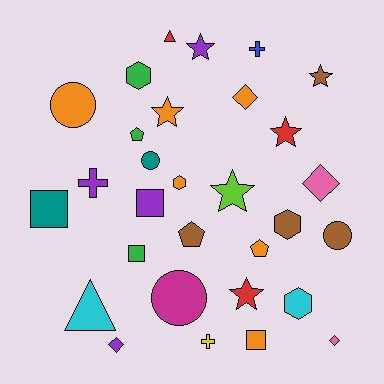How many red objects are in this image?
There are 3 red objects.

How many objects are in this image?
There are 30 objects.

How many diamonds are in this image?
There are 4 diamonds.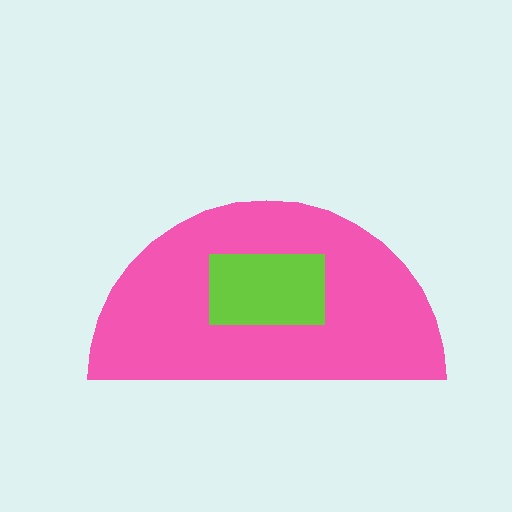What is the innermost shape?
The lime rectangle.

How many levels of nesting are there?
2.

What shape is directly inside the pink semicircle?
The lime rectangle.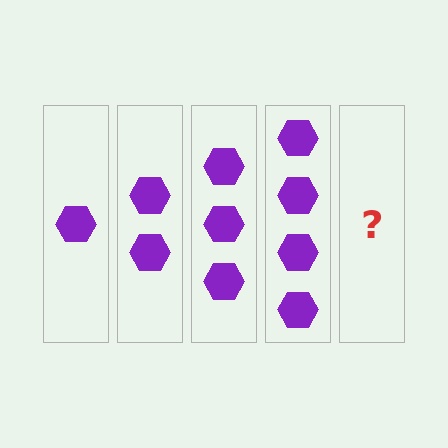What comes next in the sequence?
The next element should be 5 hexagons.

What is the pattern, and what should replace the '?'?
The pattern is that each step adds one more hexagon. The '?' should be 5 hexagons.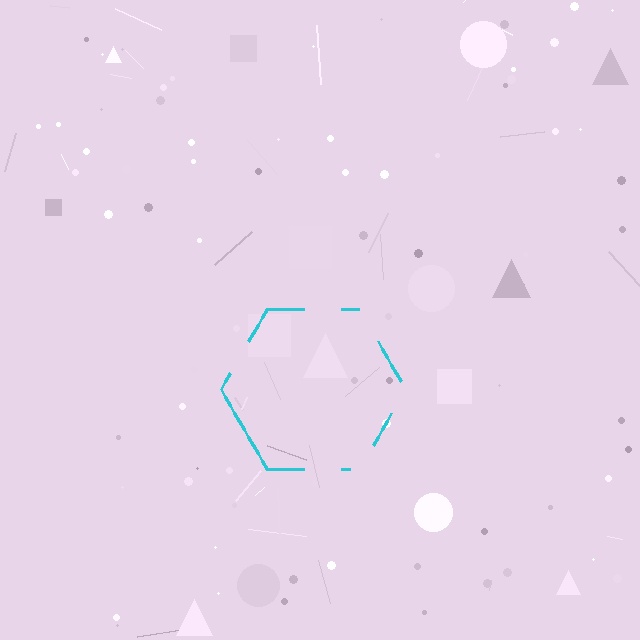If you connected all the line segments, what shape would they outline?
They would outline a hexagon.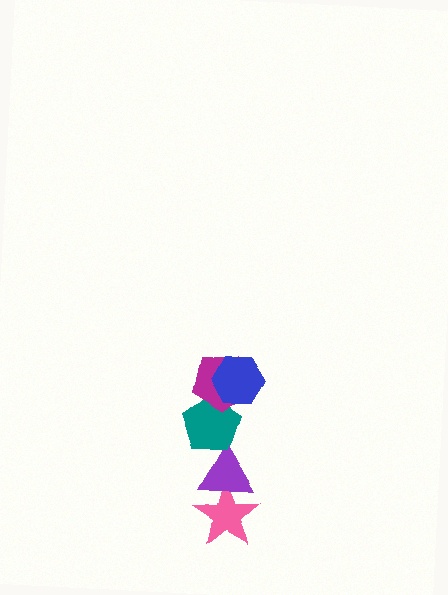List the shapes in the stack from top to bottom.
From top to bottom: the blue hexagon, the magenta pentagon, the teal pentagon, the purple triangle, the pink star.